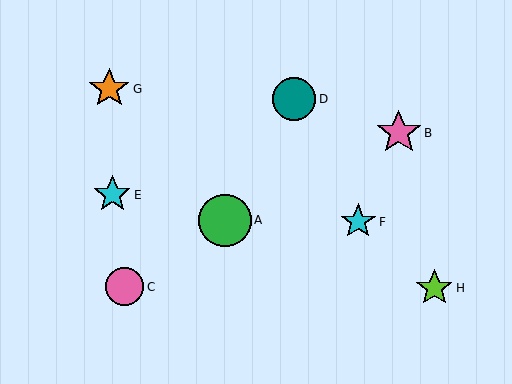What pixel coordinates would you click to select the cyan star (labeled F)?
Click at (358, 222) to select the cyan star F.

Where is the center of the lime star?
The center of the lime star is at (434, 288).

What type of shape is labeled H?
Shape H is a lime star.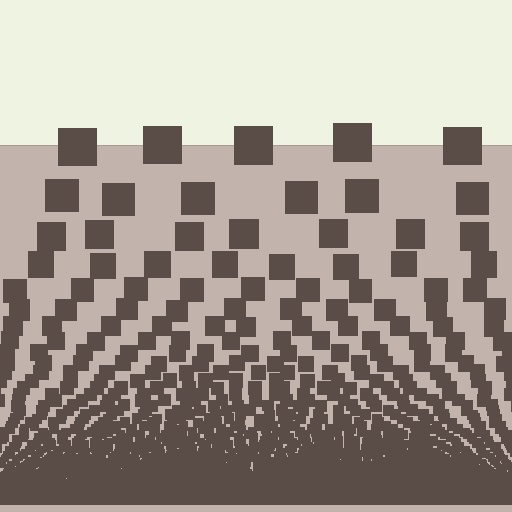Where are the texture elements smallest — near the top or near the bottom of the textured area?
Near the bottom.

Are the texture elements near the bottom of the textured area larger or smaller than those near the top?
Smaller. The gradient is inverted — elements near the bottom are smaller and denser.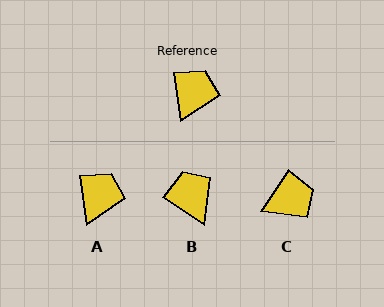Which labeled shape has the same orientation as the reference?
A.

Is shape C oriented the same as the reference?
No, it is off by about 42 degrees.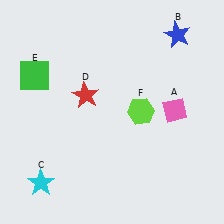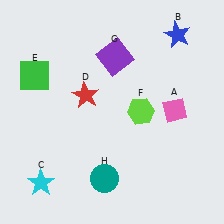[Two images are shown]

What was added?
A purple square (G), a teal circle (H) were added in Image 2.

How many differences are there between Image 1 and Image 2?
There are 2 differences between the two images.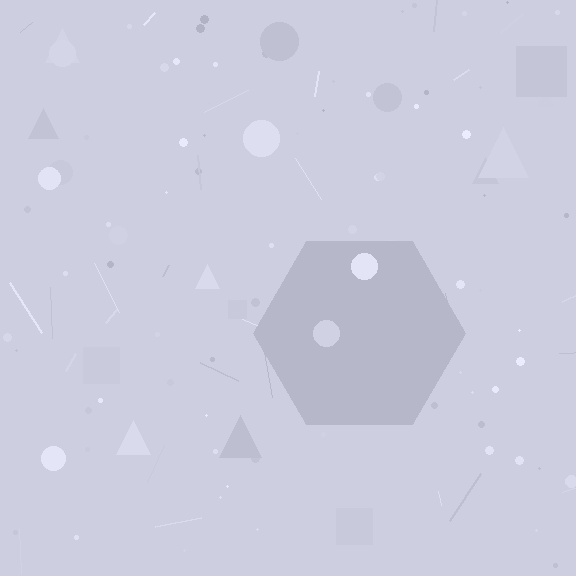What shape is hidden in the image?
A hexagon is hidden in the image.